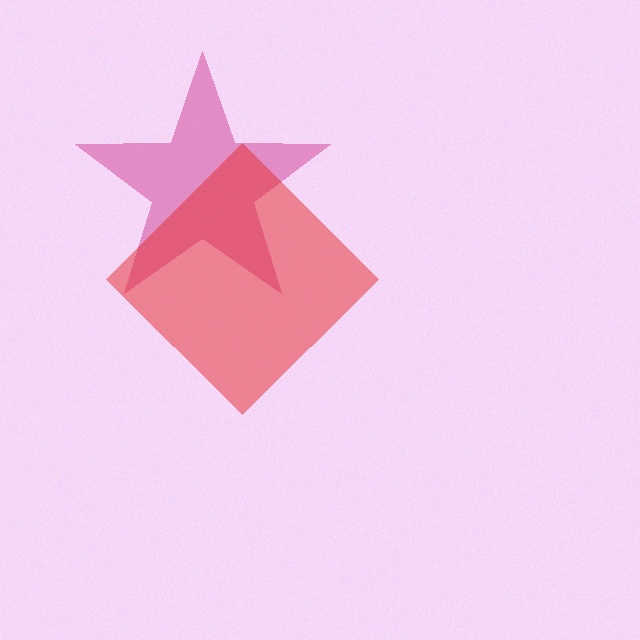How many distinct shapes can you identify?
There are 2 distinct shapes: a magenta star, a red diamond.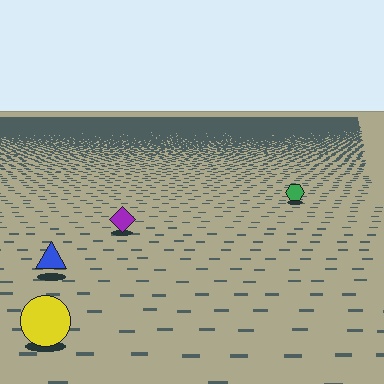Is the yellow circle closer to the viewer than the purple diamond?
Yes. The yellow circle is closer — you can tell from the texture gradient: the ground texture is coarser near it.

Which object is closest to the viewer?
The yellow circle is closest. The texture marks near it are larger and more spread out.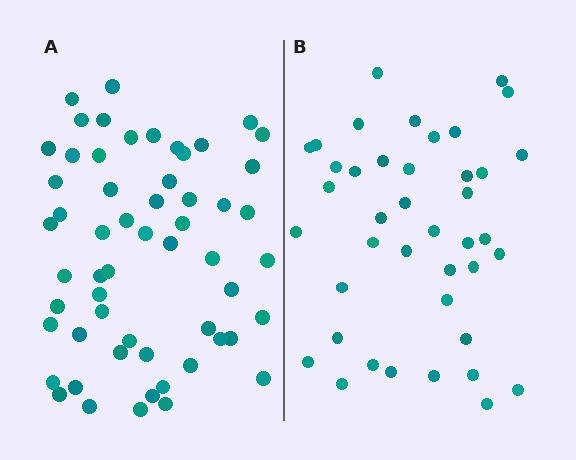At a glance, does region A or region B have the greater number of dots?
Region A (the left region) has more dots.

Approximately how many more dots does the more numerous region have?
Region A has approximately 15 more dots than region B.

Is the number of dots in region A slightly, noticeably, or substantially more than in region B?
Region A has noticeably more, but not dramatically so. The ratio is roughly 1.4 to 1.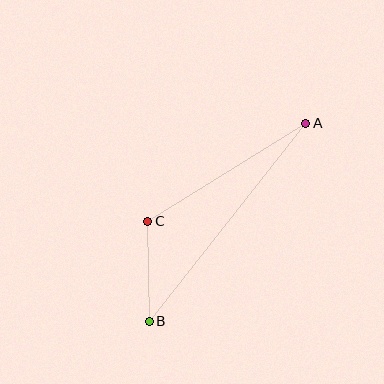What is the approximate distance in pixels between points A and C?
The distance between A and C is approximately 186 pixels.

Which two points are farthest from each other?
Points A and B are farthest from each other.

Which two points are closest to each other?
Points B and C are closest to each other.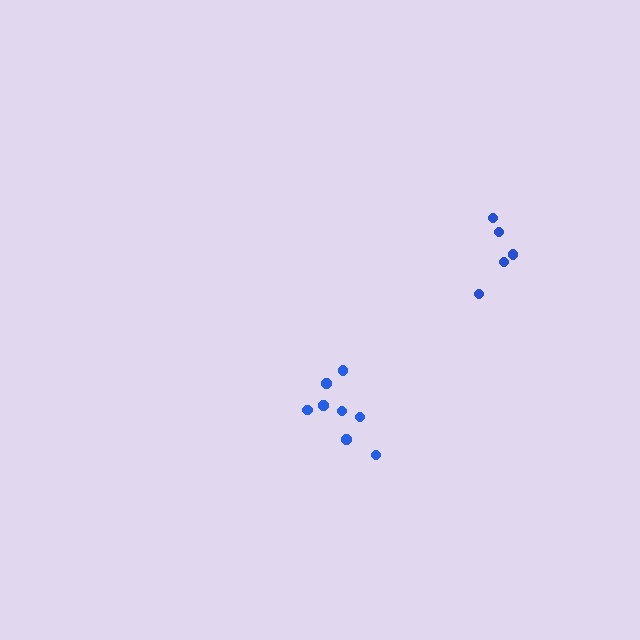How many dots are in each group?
Group 1: 8 dots, Group 2: 5 dots (13 total).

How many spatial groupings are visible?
There are 2 spatial groupings.